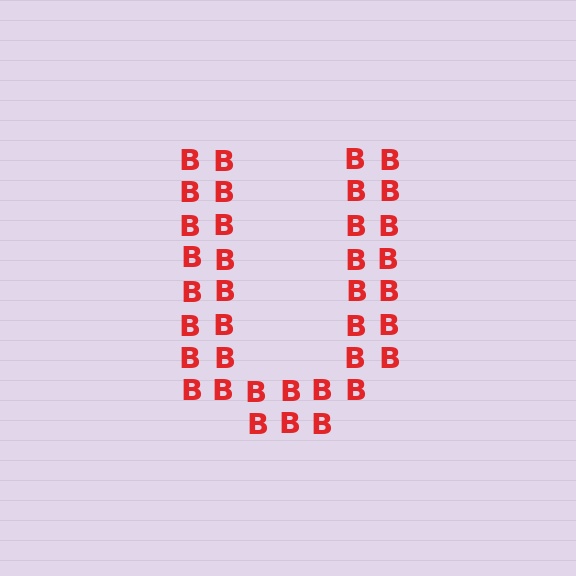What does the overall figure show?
The overall figure shows the letter U.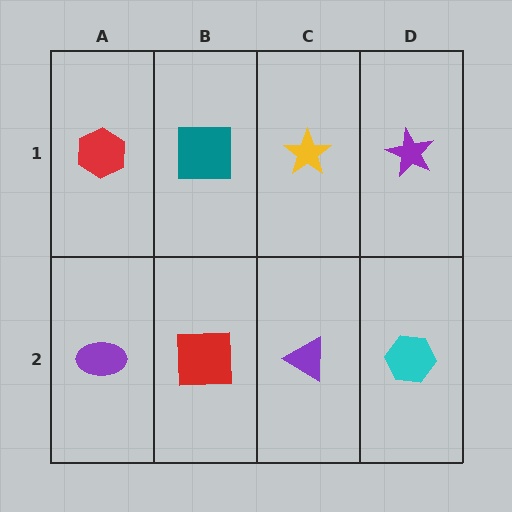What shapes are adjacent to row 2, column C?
A yellow star (row 1, column C), a red square (row 2, column B), a cyan hexagon (row 2, column D).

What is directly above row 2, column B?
A teal square.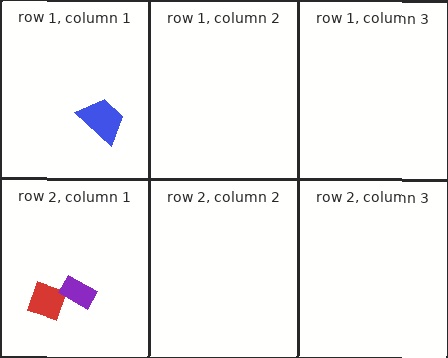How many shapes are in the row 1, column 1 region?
1.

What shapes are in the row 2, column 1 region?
The red diamond, the purple rectangle.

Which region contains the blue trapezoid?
The row 1, column 1 region.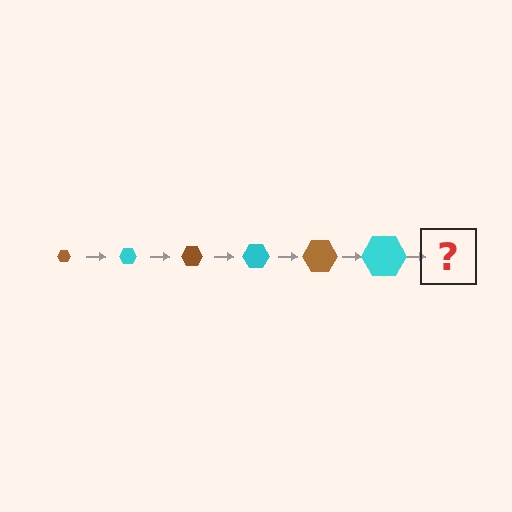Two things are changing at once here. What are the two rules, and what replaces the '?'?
The two rules are that the hexagon grows larger each step and the color cycles through brown and cyan. The '?' should be a brown hexagon, larger than the previous one.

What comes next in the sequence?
The next element should be a brown hexagon, larger than the previous one.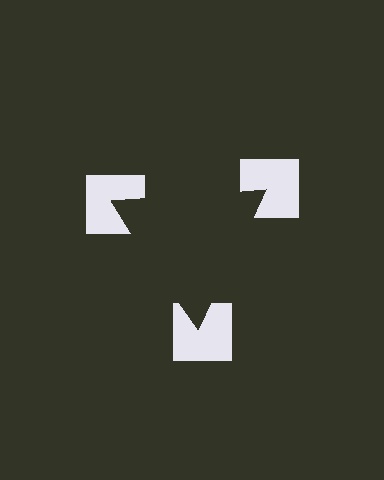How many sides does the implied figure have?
3 sides.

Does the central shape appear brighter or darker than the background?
It typically appears slightly darker than the background, even though no actual brightness change is drawn.